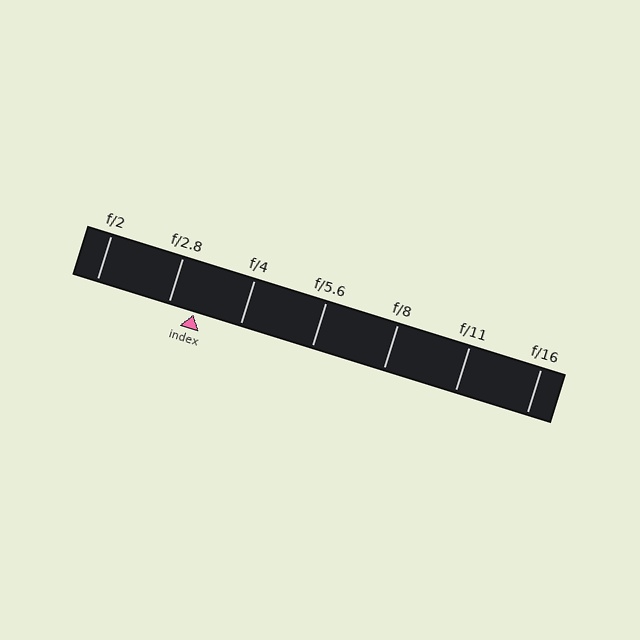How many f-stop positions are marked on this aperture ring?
There are 7 f-stop positions marked.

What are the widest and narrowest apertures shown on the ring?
The widest aperture shown is f/2 and the narrowest is f/16.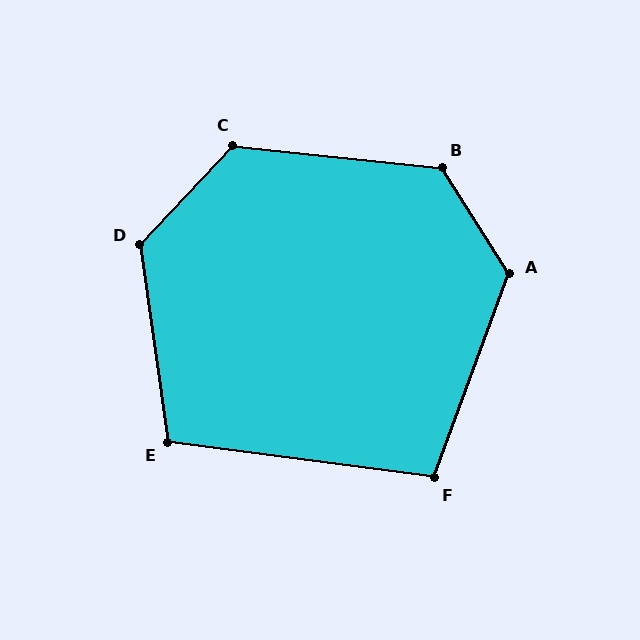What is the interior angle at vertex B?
Approximately 129 degrees (obtuse).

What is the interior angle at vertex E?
Approximately 106 degrees (obtuse).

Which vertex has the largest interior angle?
D, at approximately 129 degrees.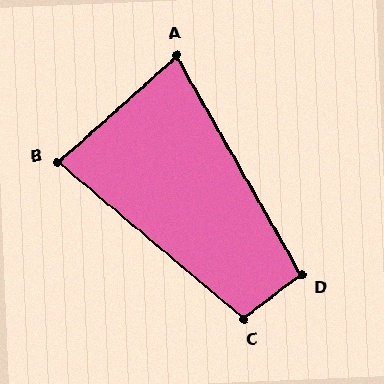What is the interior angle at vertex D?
Approximately 98 degrees (obtuse).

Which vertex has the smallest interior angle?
A, at approximately 78 degrees.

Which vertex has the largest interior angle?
C, at approximately 102 degrees.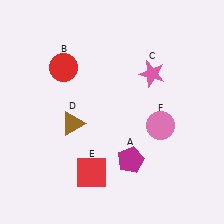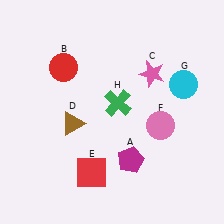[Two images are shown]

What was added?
A cyan circle (G), a green cross (H) were added in Image 2.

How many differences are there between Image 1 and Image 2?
There are 2 differences between the two images.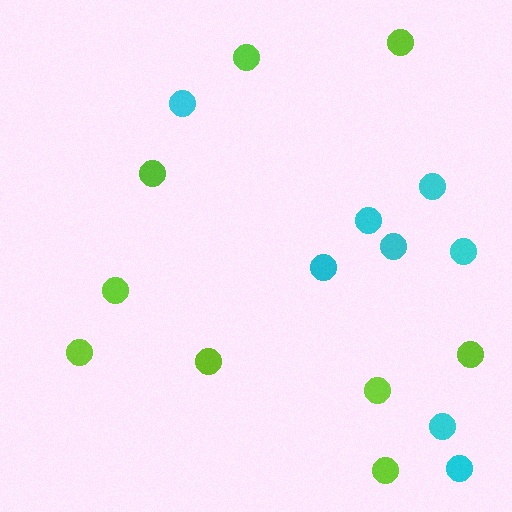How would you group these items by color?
There are 2 groups: one group of lime circles (9) and one group of cyan circles (8).